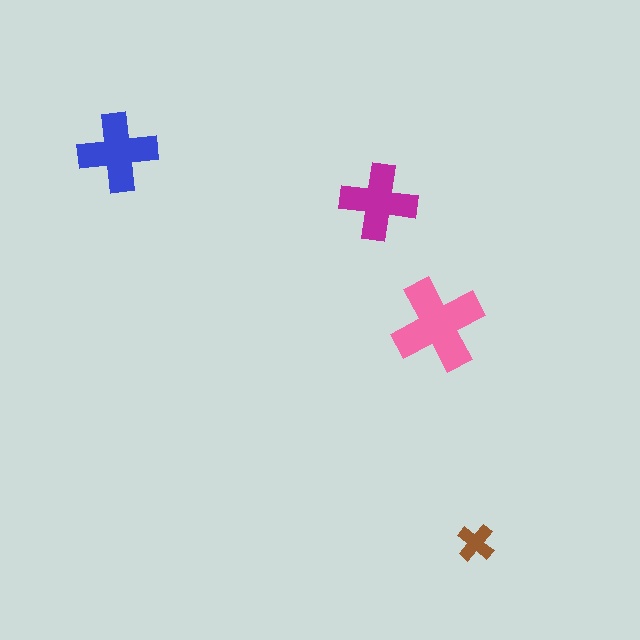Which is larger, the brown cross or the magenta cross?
The magenta one.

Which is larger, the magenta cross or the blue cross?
The blue one.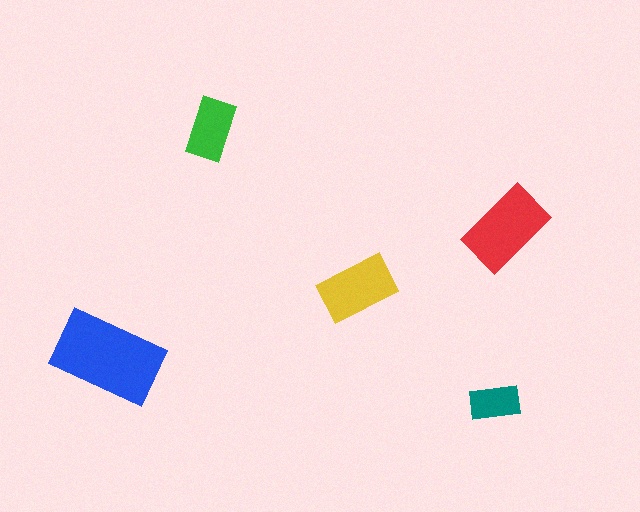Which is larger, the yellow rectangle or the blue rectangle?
The blue one.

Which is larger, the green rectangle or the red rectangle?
The red one.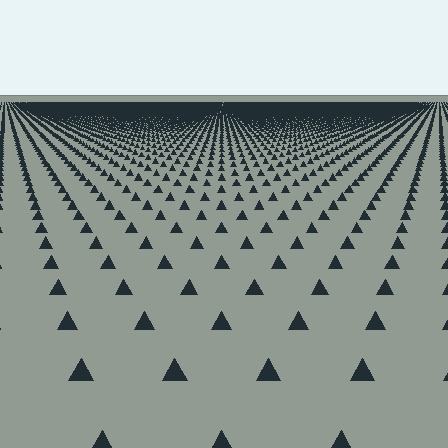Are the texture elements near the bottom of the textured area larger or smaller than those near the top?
Larger. Near the bottom, elements are closer to the viewer and appear at a bigger on-screen size.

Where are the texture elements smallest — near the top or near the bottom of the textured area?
Near the top.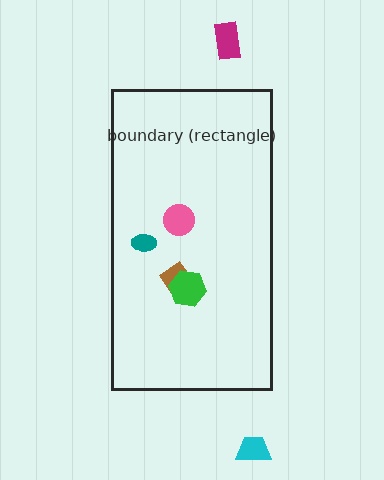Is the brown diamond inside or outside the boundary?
Inside.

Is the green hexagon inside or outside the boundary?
Inside.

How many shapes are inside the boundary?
4 inside, 2 outside.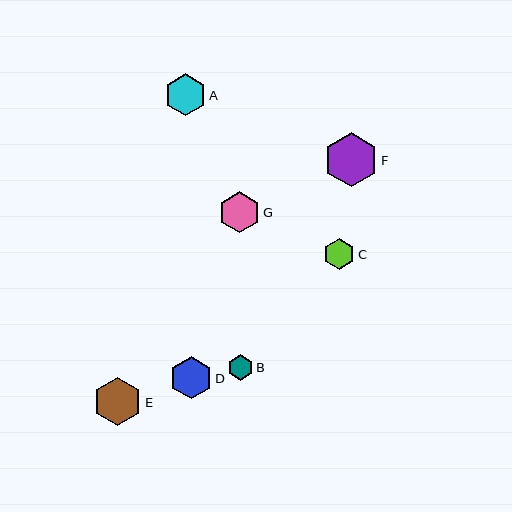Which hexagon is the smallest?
Hexagon B is the smallest with a size of approximately 26 pixels.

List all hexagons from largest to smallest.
From largest to smallest: F, E, D, A, G, C, B.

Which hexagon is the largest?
Hexagon F is the largest with a size of approximately 54 pixels.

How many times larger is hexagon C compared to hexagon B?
Hexagon C is approximately 1.2 times the size of hexagon B.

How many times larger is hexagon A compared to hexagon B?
Hexagon A is approximately 1.6 times the size of hexagon B.